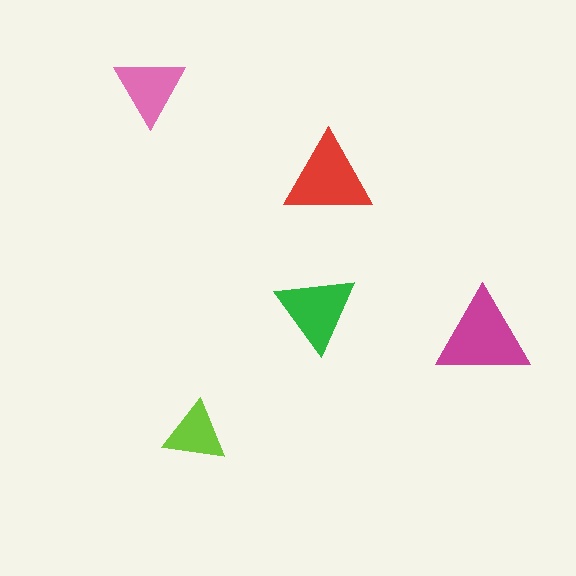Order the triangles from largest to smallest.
the magenta one, the red one, the green one, the pink one, the lime one.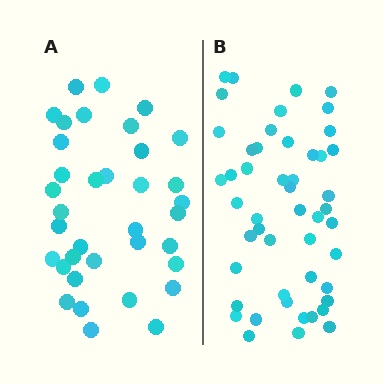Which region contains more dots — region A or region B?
Region B (the right region) has more dots.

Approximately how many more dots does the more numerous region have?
Region B has approximately 15 more dots than region A.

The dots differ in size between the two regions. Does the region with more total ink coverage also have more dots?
No. Region A has more total ink coverage because its dots are larger, but region B actually contains more individual dots. Total area can be misleading — the number of items is what matters here.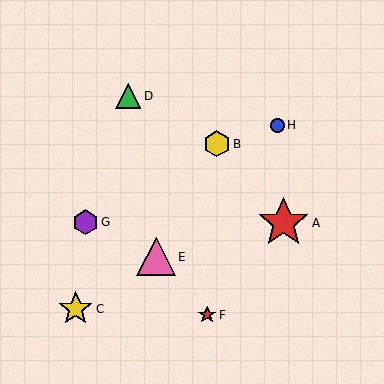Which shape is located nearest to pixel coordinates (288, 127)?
The blue circle (labeled H) at (277, 125) is nearest to that location.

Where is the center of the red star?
The center of the red star is at (284, 223).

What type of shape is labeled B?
Shape B is a yellow hexagon.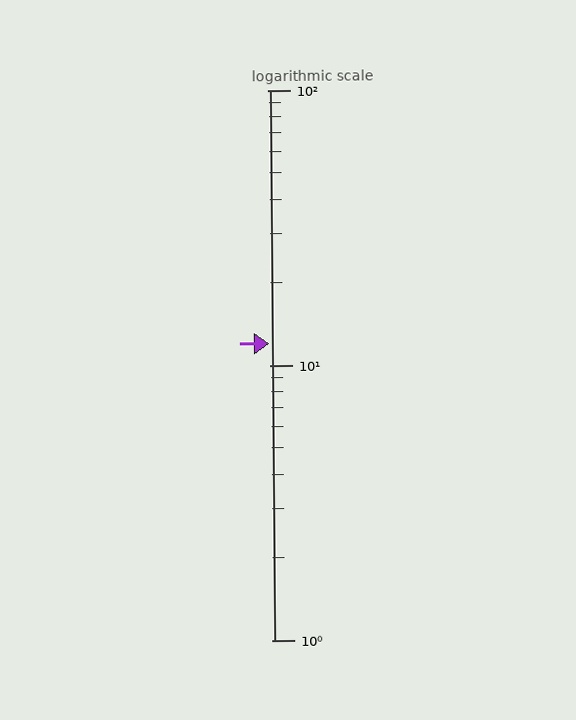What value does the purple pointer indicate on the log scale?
The pointer indicates approximately 12.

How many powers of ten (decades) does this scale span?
The scale spans 2 decades, from 1 to 100.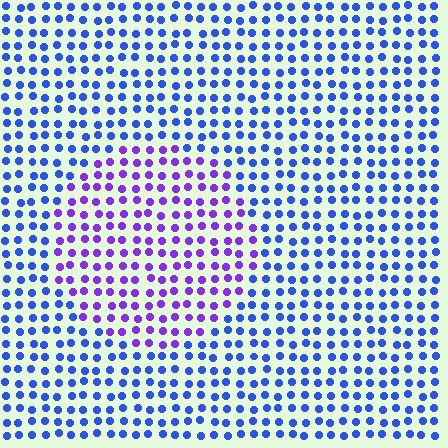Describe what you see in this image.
The image is filled with small blue elements in a uniform arrangement. A circle-shaped region is visible where the elements are tinted to a slightly different hue, forming a subtle color boundary.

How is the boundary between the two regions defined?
The boundary is defined purely by a slight shift in hue (about 42 degrees). Spacing, size, and orientation are identical on both sides.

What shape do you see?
I see a circle.